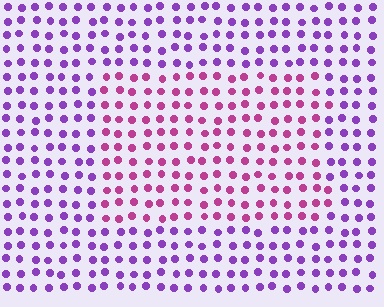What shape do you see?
I see a rectangle.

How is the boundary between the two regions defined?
The boundary is defined purely by a slight shift in hue (about 43 degrees). Spacing, size, and orientation are identical on both sides.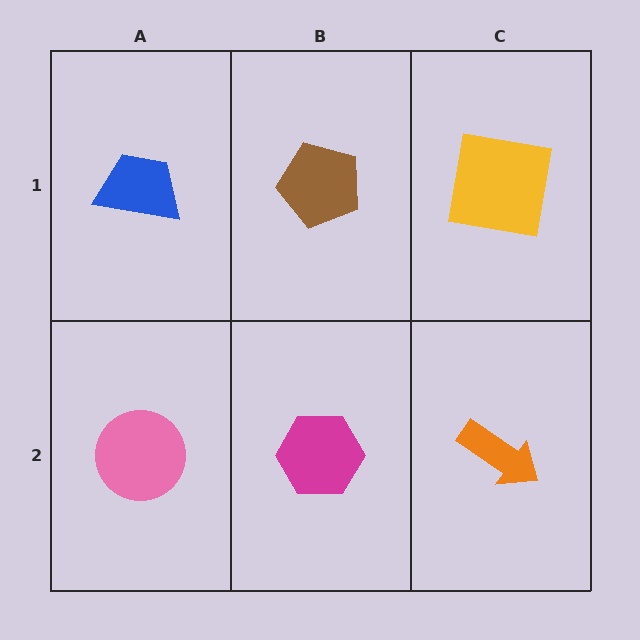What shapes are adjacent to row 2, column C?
A yellow square (row 1, column C), a magenta hexagon (row 2, column B).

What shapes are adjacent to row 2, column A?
A blue trapezoid (row 1, column A), a magenta hexagon (row 2, column B).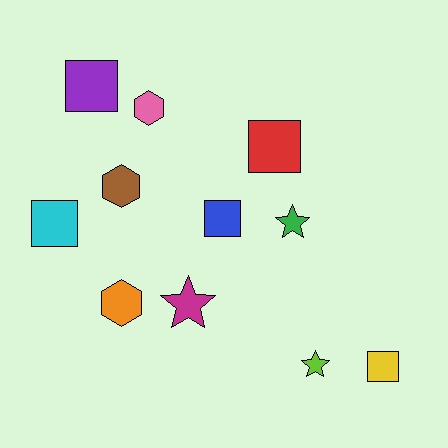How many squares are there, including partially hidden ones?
There are 5 squares.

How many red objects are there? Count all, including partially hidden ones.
There is 1 red object.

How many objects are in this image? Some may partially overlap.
There are 11 objects.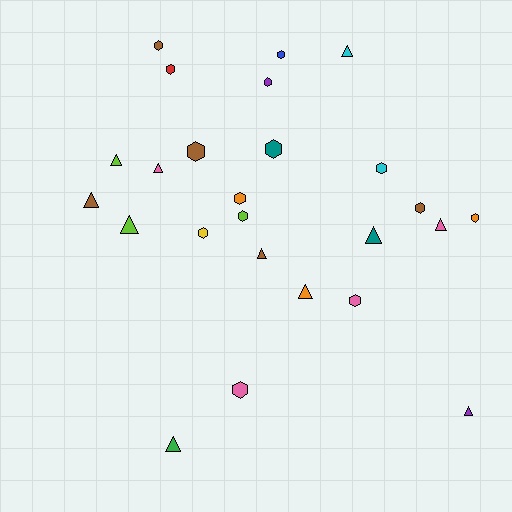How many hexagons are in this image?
There are 14 hexagons.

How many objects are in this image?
There are 25 objects.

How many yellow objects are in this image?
There is 1 yellow object.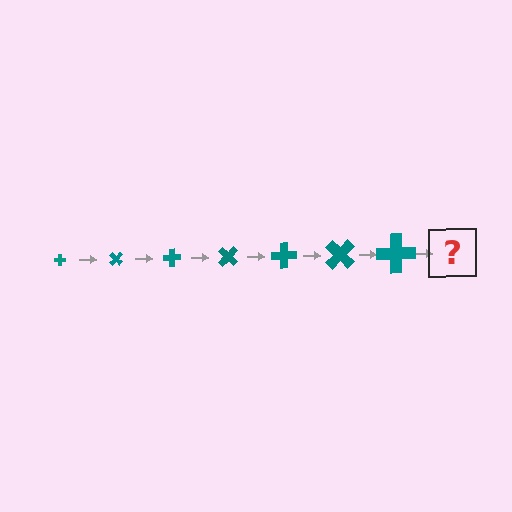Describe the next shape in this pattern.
It should be a cross, larger than the previous one and rotated 315 degrees from the start.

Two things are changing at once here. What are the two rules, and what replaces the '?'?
The two rules are that the cross grows larger each step and it rotates 45 degrees each step. The '?' should be a cross, larger than the previous one and rotated 315 degrees from the start.